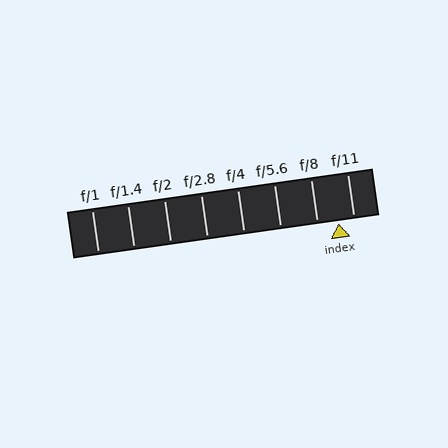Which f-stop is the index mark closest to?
The index mark is closest to f/11.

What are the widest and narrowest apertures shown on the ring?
The widest aperture shown is f/1 and the narrowest is f/11.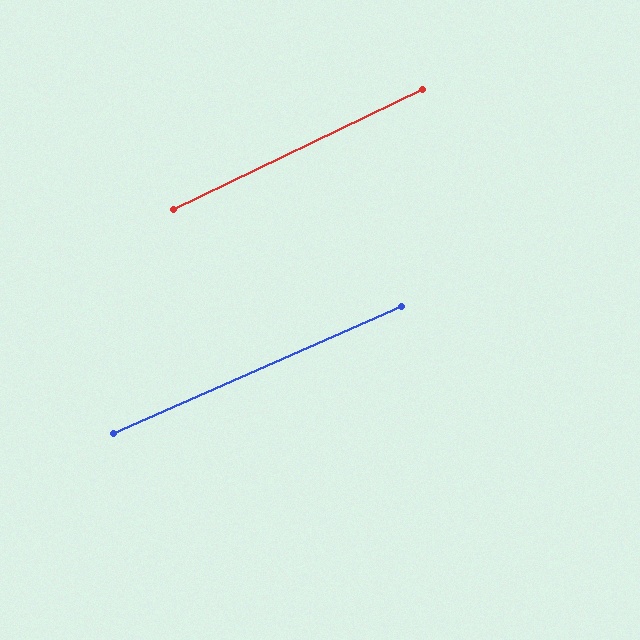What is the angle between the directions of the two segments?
Approximately 2 degrees.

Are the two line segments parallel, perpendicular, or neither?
Parallel — their directions differ by only 1.9°.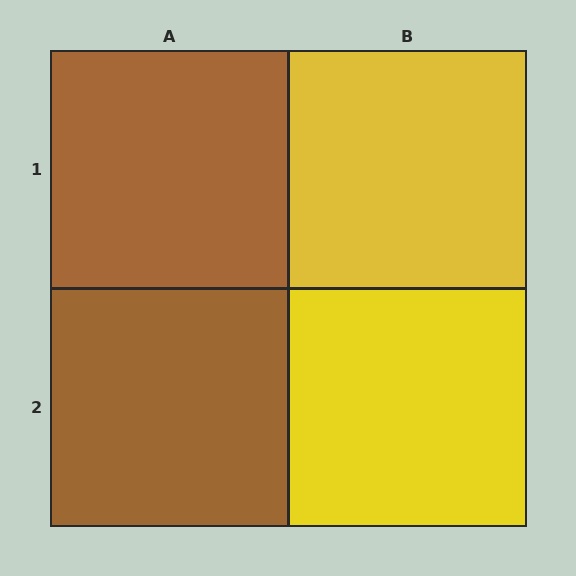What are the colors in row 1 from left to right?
Brown, yellow.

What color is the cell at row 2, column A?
Brown.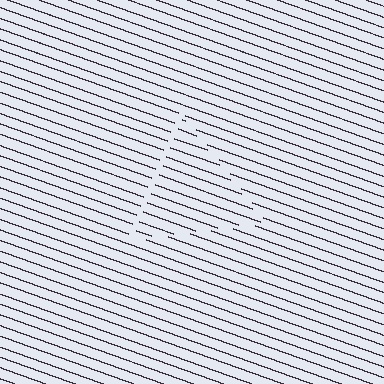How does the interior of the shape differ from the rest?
The interior of the shape contains the same grating, shifted by half a period — the contour is defined by the phase discontinuity where line-ends from the inner and outer gratings abut.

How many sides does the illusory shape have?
3 sides — the line-ends trace a triangle.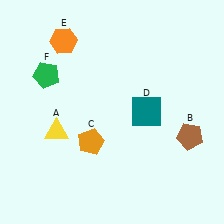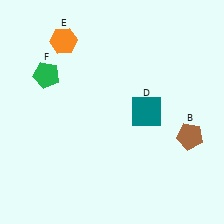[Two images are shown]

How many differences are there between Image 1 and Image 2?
There are 2 differences between the two images.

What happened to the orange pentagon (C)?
The orange pentagon (C) was removed in Image 2. It was in the bottom-left area of Image 1.